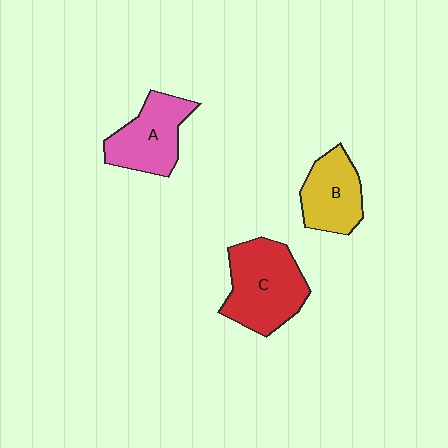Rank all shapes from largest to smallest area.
From largest to smallest: C (red), A (pink), B (yellow).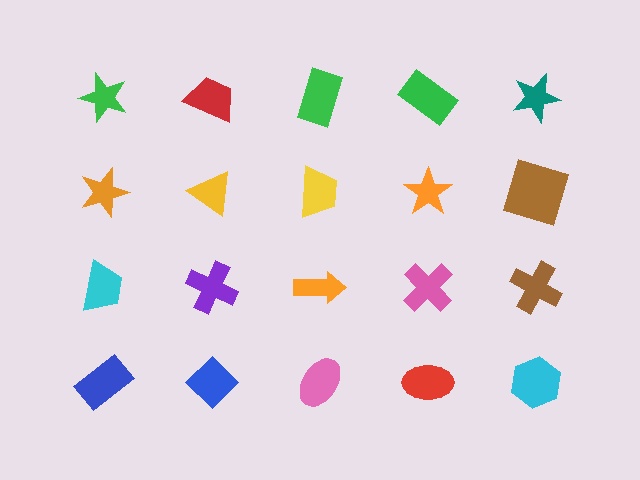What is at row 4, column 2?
A blue diamond.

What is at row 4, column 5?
A cyan hexagon.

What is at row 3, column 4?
A pink cross.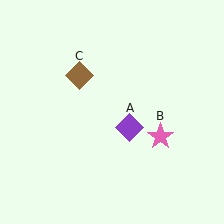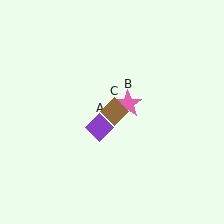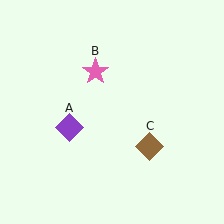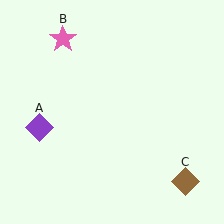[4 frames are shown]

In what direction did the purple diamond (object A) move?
The purple diamond (object A) moved left.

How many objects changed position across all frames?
3 objects changed position: purple diamond (object A), pink star (object B), brown diamond (object C).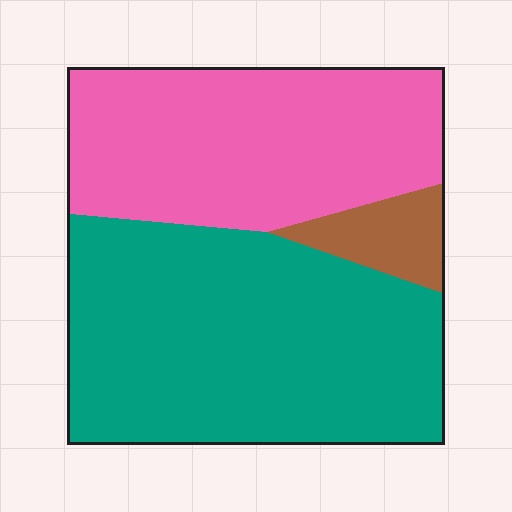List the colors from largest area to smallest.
From largest to smallest: teal, pink, brown.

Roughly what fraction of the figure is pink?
Pink covers around 40% of the figure.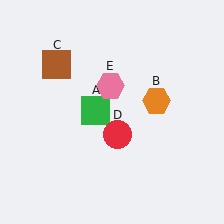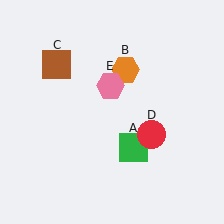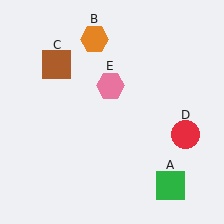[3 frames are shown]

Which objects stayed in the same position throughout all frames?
Brown square (object C) and pink hexagon (object E) remained stationary.